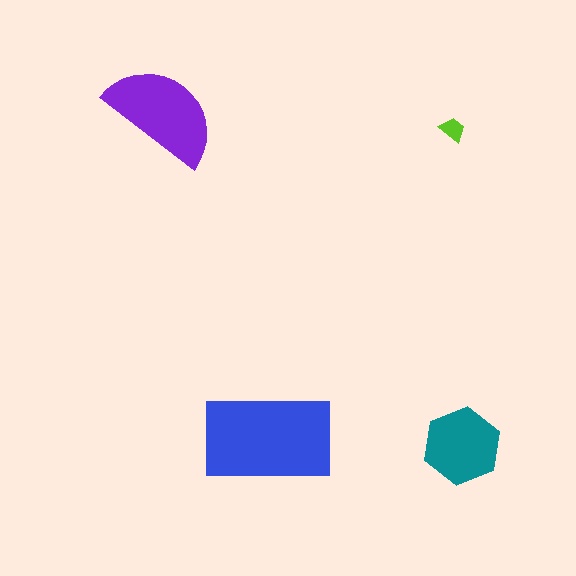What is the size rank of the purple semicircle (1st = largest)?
2nd.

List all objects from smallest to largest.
The lime trapezoid, the teal hexagon, the purple semicircle, the blue rectangle.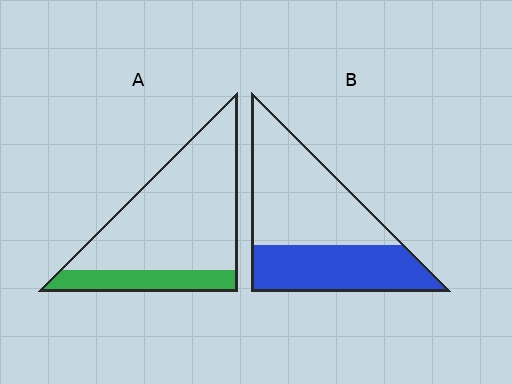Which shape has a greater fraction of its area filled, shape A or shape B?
Shape B.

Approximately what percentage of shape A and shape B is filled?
A is approximately 20% and B is approximately 40%.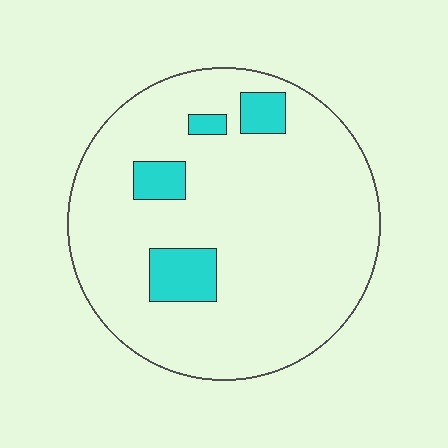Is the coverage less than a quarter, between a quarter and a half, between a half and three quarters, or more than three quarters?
Less than a quarter.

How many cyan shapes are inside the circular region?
4.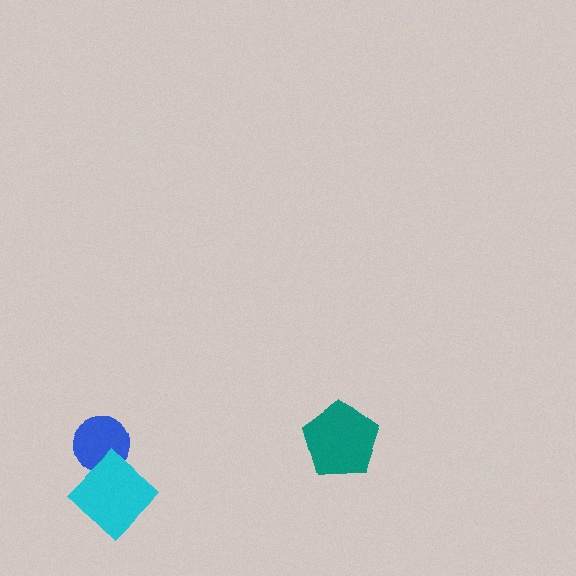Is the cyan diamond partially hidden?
No, no other shape covers it.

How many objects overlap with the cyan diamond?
1 object overlaps with the cyan diamond.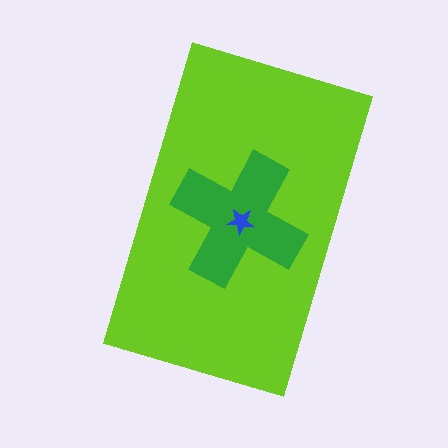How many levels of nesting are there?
3.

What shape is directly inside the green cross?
The blue star.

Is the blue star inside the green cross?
Yes.